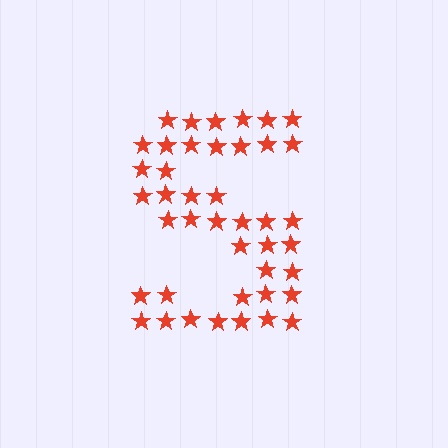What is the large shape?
The large shape is the letter S.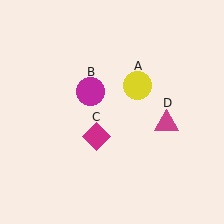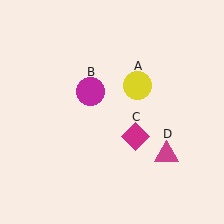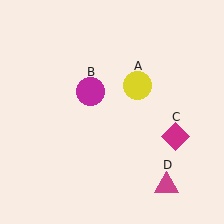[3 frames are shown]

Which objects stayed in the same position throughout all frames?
Yellow circle (object A) and magenta circle (object B) remained stationary.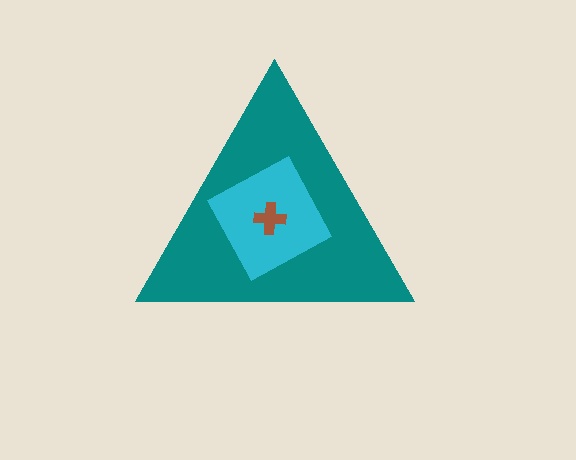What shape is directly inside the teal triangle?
The cyan diamond.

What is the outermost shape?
The teal triangle.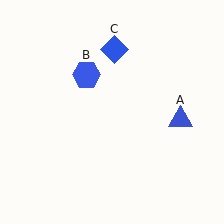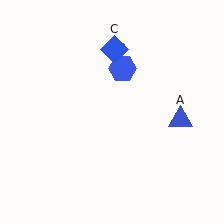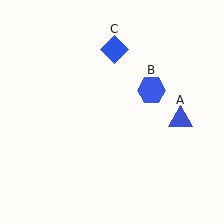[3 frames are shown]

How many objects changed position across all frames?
1 object changed position: blue hexagon (object B).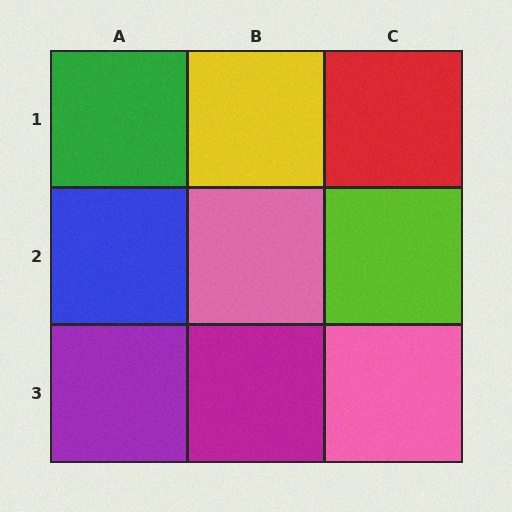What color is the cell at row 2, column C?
Lime.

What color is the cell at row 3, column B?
Magenta.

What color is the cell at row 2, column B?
Pink.